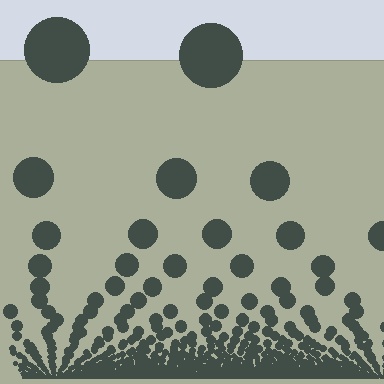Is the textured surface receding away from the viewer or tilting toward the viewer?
The surface appears to tilt toward the viewer. Texture elements get larger and sparser toward the top.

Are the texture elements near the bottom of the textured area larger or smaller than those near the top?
Smaller. The gradient is inverted — elements near the bottom are smaller and denser.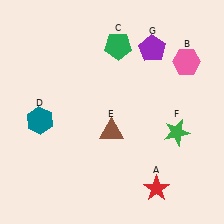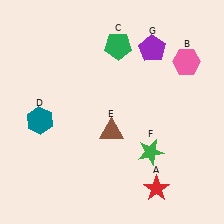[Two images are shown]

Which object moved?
The green star (F) moved left.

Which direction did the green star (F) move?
The green star (F) moved left.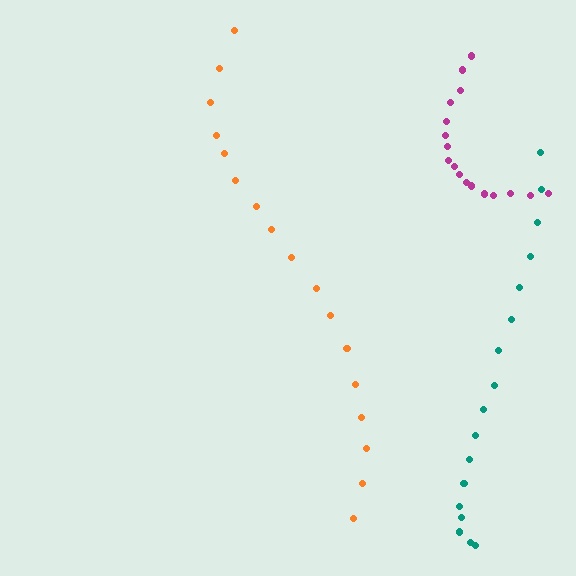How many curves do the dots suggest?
There are 3 distinct paths.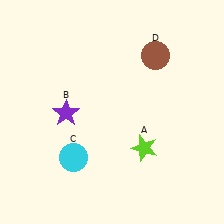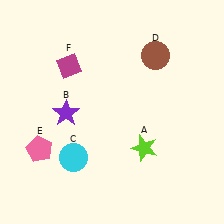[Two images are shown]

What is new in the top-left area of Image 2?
A magenta diamond (F) was added in the top-left area of Image 2.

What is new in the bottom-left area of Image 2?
A pink pentagon (E) was added in the bottom-left area of Image 2.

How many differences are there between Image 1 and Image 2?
There are 2 differences between the two images.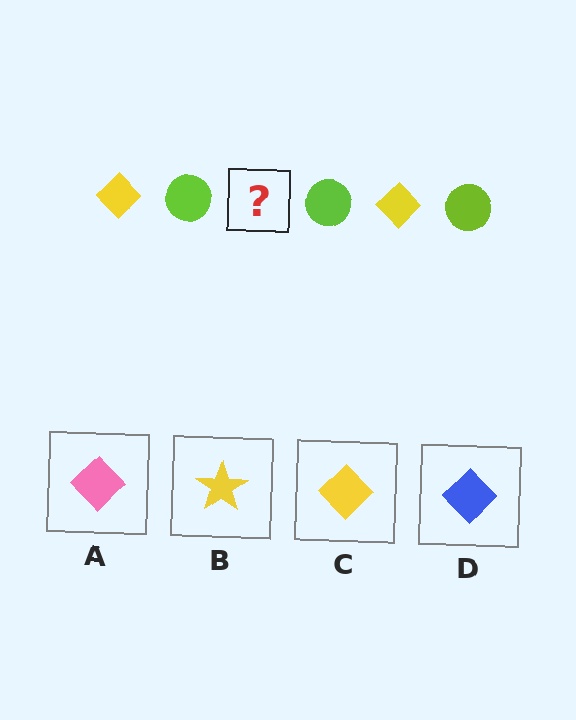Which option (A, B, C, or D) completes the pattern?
C.